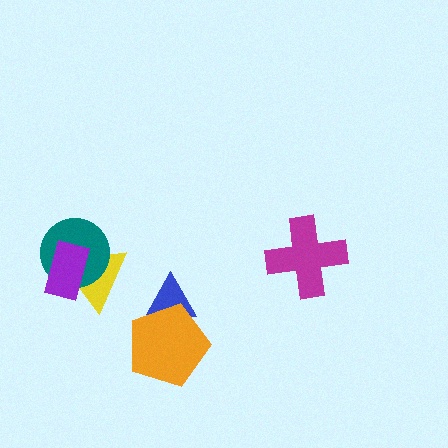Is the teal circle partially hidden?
Yes, it is partially covered by another shape.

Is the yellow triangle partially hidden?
Yes, it is partially covered by another shape.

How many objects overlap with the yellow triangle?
2 objects overlap with the yellow triangle.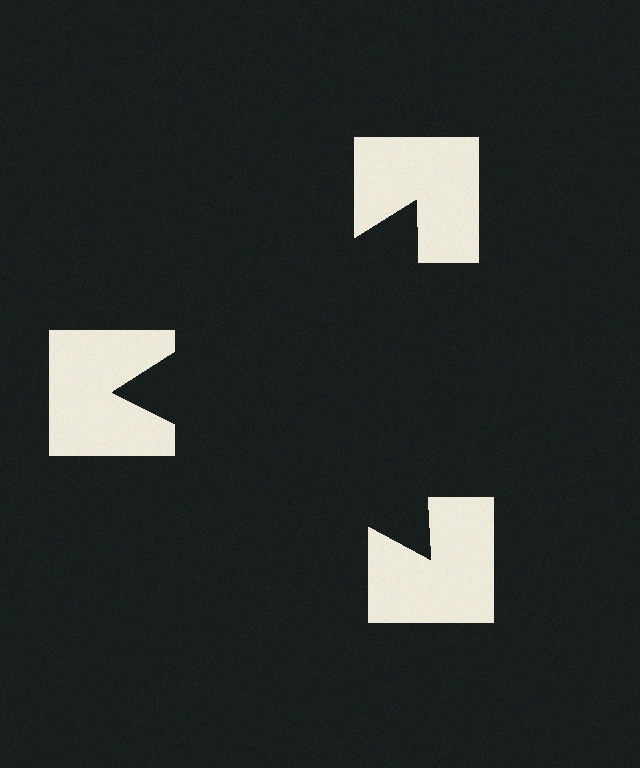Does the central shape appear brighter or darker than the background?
It typically appears slightly darker than the background, even though no actual brightness change is drawn.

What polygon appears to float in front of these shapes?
An illusory triangle — its edges are inferred from the aligned wedge cuts in the notched squares, not physically drawn.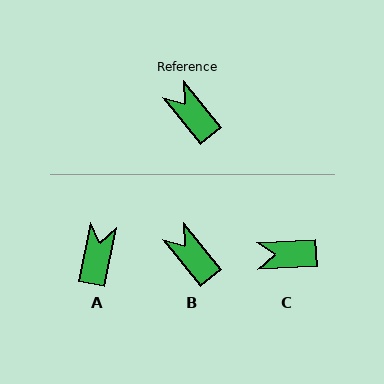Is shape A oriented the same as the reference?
No, it is off by about 51 degrees.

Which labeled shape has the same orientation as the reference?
B.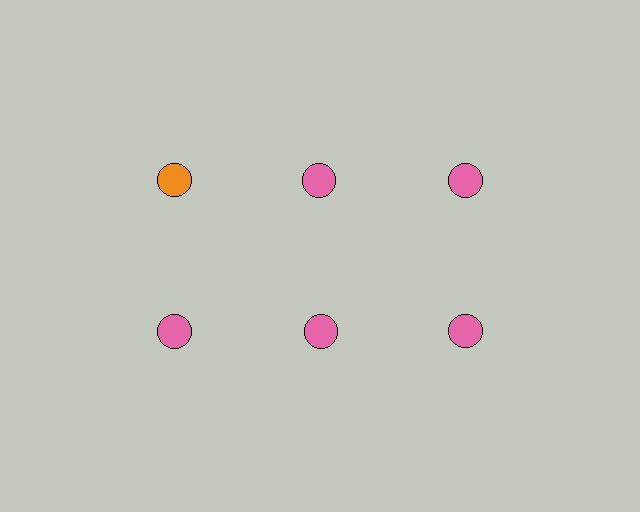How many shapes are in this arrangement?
There are 6 shapes arranged in a grid pattern.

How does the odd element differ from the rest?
It has a different color: orange instead of pink.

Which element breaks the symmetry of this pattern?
The orange circle in the top row, leftmost column breaks the symmetry. All other shapes are pink circles.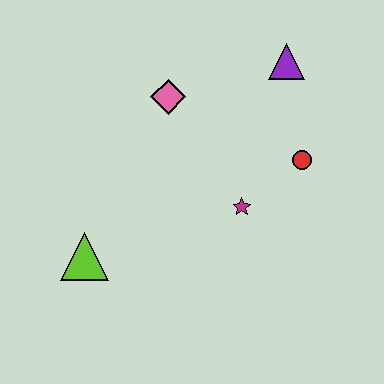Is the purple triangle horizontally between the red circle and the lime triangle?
Yes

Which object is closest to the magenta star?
The red circle is closest to the magenta star.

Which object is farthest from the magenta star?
The lime triangle is farthest from the magenta star.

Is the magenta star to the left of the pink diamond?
No